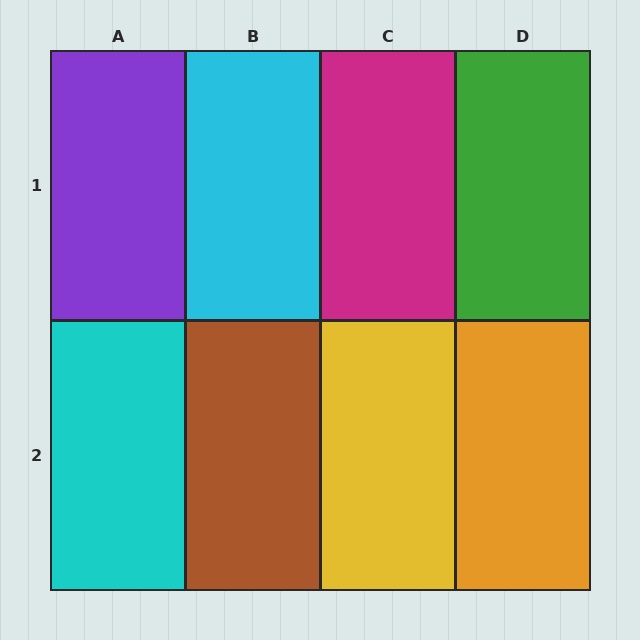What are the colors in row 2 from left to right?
Cyan, brown, yellow, orange.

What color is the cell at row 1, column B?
Cyan.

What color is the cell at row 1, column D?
Green.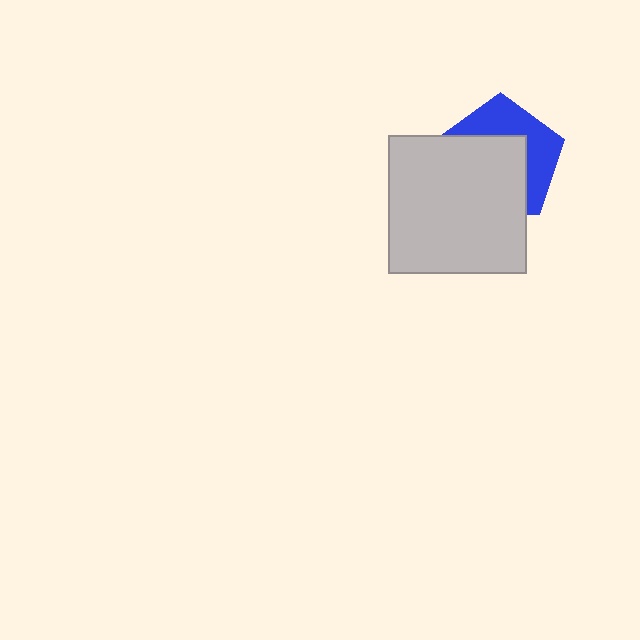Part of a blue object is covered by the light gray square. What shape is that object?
It is a pentagon.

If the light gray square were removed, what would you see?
You would see the complete blue pentagon.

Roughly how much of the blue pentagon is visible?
A small part of it is visible (roughly 42%).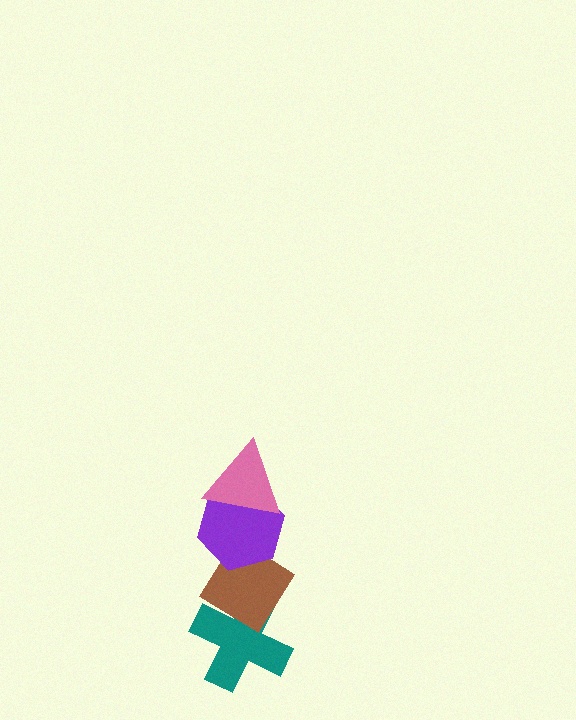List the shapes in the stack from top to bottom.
From top to bottom: the pink triangle, the purple hexagon, the brown diamond, the teal cross.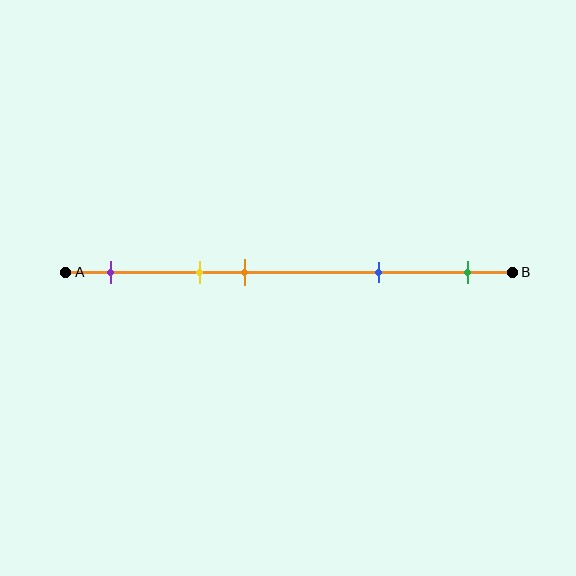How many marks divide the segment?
There are 5 marks dividing the segment.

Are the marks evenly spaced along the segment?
No, the marks are not evenly spaced.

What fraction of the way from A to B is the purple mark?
The purple mark is approximately 10% (0.1) of the way from A to B.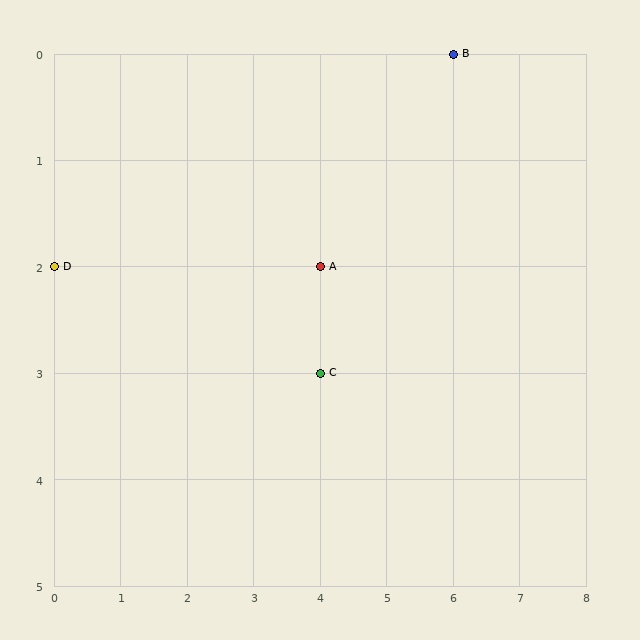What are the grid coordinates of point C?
Point C is at grid coordinates (4, 3).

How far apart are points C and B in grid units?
Points C and B are 2 columns and 3 rows apart (about 3.6 grid units diagonally).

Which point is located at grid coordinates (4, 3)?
Point C is at (4, 3).